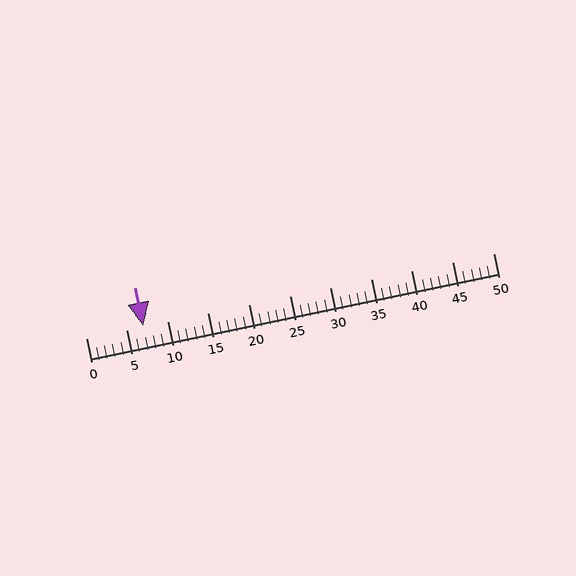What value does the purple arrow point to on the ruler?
The purple arrow points to approximately 7.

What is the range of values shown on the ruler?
The ruler shows values from 0 to 50.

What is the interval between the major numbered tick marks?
The major tick marks are spaced 5 units apart.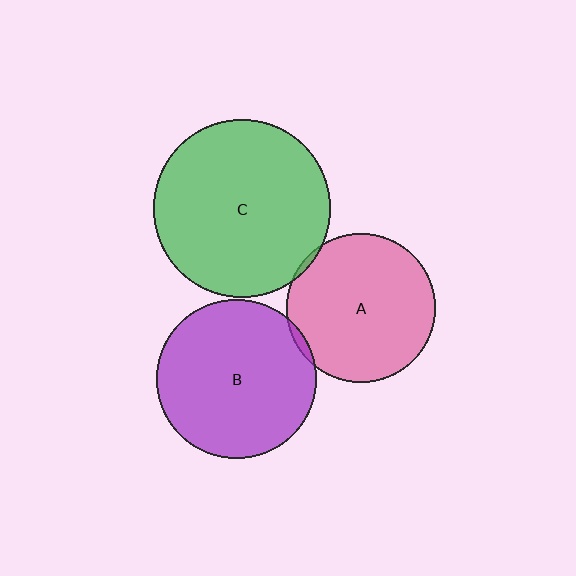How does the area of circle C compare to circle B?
Approximately 1.2 times.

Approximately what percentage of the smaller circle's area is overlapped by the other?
Approximately 5%.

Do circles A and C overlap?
Yes.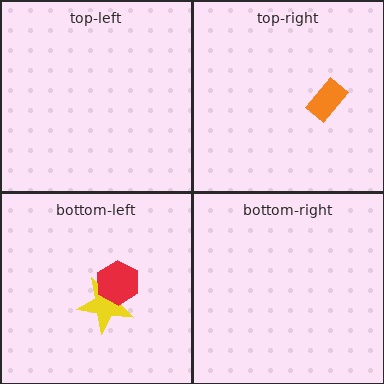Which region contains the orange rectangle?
The top-right region.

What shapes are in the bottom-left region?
The yellow star, the red hexagon.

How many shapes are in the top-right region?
1.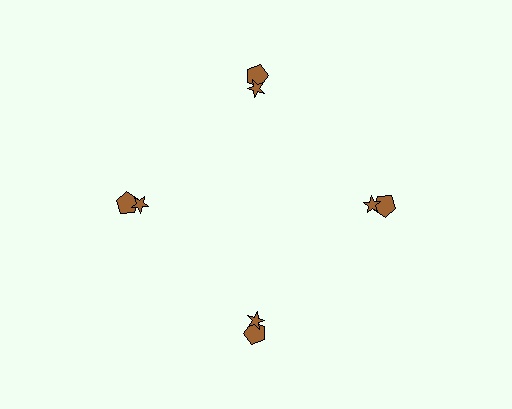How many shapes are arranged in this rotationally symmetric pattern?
There are 8 shapes, arranged in 4 groups of 2.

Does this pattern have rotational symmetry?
Yes, this pattern has 4-fold rotational symmetry. It looks the same after rotating 90 degrees around the center.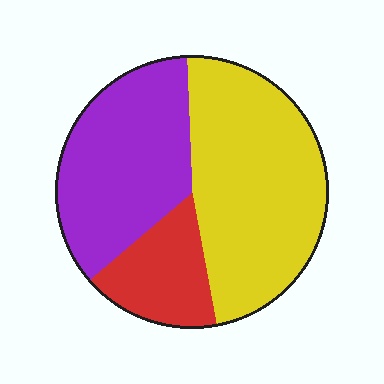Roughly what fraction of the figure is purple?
Purple takes up about three eighths (3/8) of the figure.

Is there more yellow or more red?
Yellow.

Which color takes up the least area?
Red, at roughly 15%.